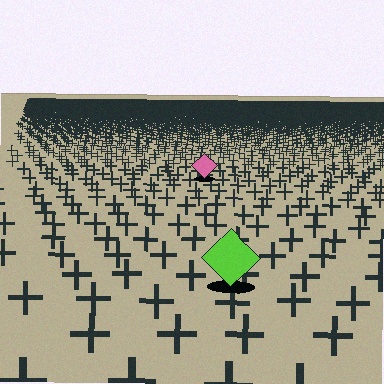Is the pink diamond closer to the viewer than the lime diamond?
No. The lime diamond is closer — you can tell from the texture gradient: the ground texture is coarser near it.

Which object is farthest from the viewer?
The pink diamond is farthest from the viewer. It appears smaller and the ground texture around it is denser.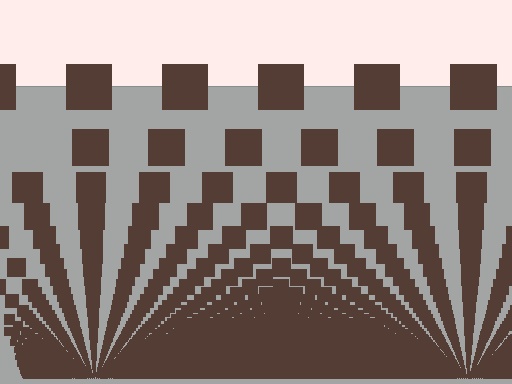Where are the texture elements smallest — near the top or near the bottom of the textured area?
Near the bottom.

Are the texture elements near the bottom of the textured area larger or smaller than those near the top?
Smaller. The gradient is inverted — elements near the bottom are smaller and denser.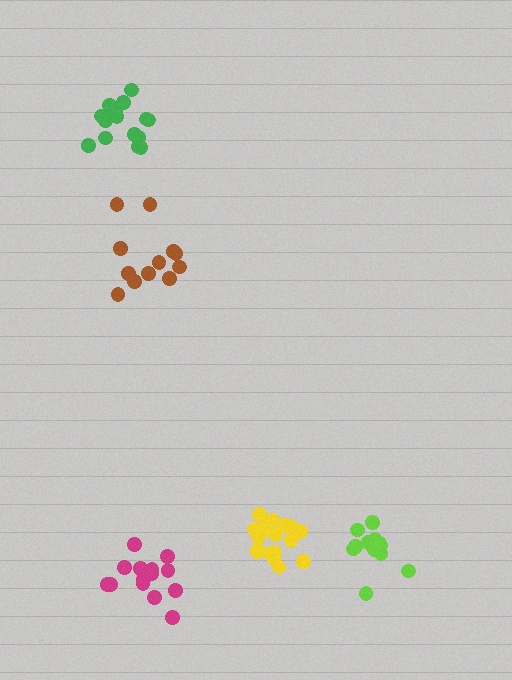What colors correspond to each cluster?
The clusters are colored: green, yellow, brown, lime, magenta.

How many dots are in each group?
Group 1: 16 dots, Group 2: 18 dots, Group 3: 12 dots, Group 4: 12 dots, Group 5: 15 dots (73 total).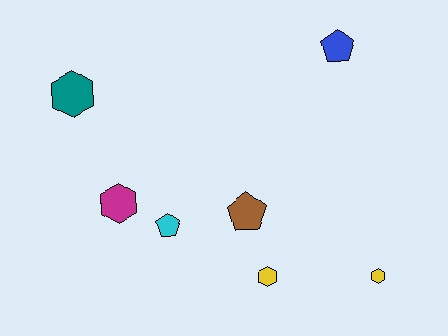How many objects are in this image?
There are 7 objects.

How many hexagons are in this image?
There are 4 hexagons.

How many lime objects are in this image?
There are no lime objects.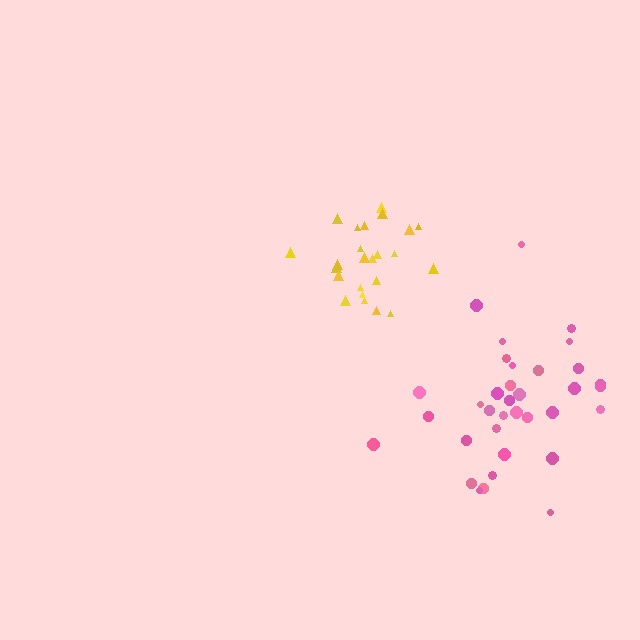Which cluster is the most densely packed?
Yellow.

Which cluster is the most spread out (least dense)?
Pink.